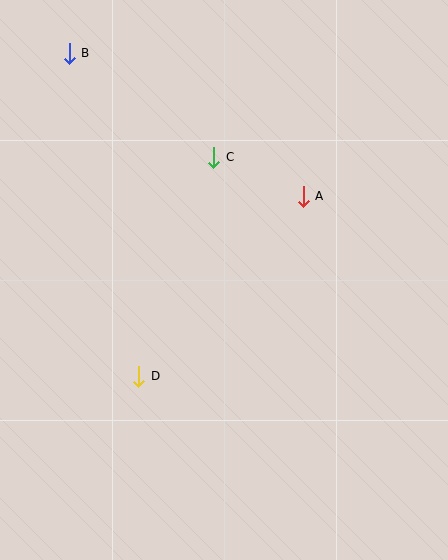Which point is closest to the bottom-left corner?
Point D is closest to the bottom-left corner.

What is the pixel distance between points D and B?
The distance between D and B is 331 pixels.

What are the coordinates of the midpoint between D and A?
The midpoint between D and A is at (221, 286).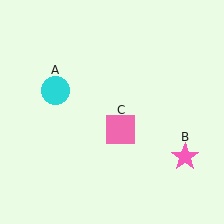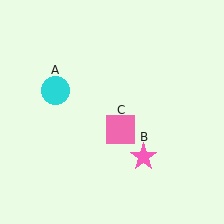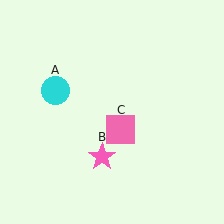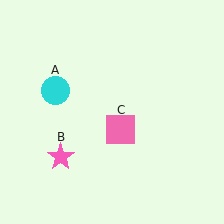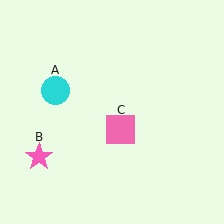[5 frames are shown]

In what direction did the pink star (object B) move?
The pink star (object B) moved left.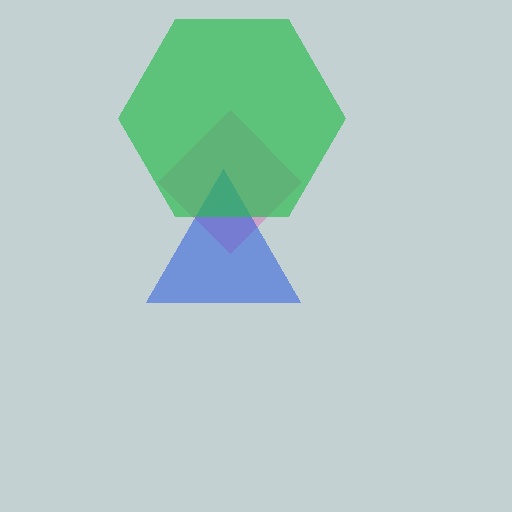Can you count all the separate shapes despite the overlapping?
Yes, there are 3 separate shapes.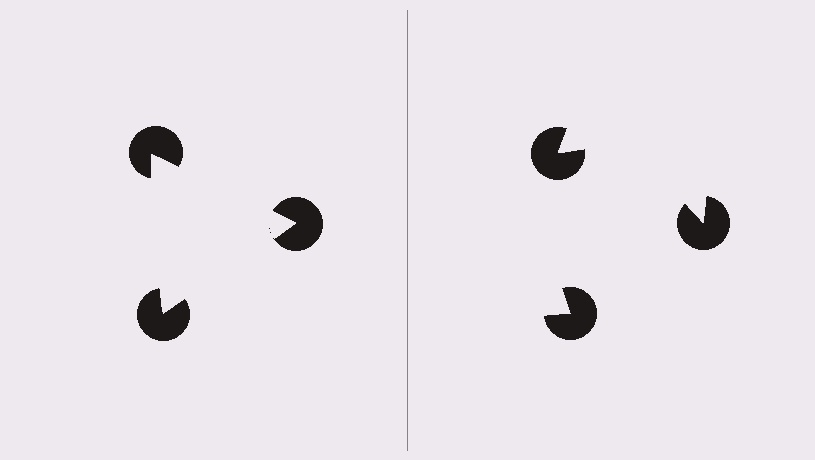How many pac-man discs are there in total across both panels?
6 — 3 on each side.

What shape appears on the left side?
An illusory triangle.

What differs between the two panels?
The pac-man discs are positioned identically on both sides; only the wedge orientations differ. On the left they align to a triangle; on the right they are misaligned.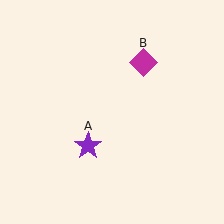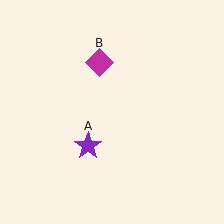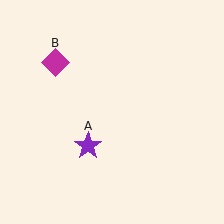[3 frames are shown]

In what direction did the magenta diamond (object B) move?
The magenta diamond (object B) moved left.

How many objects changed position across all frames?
1 object changed position: magenta diamond (object B).